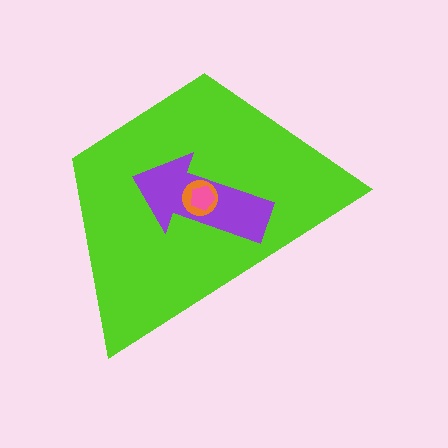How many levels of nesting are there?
4.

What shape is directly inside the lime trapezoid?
The purple arrow.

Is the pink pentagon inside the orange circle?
Yes.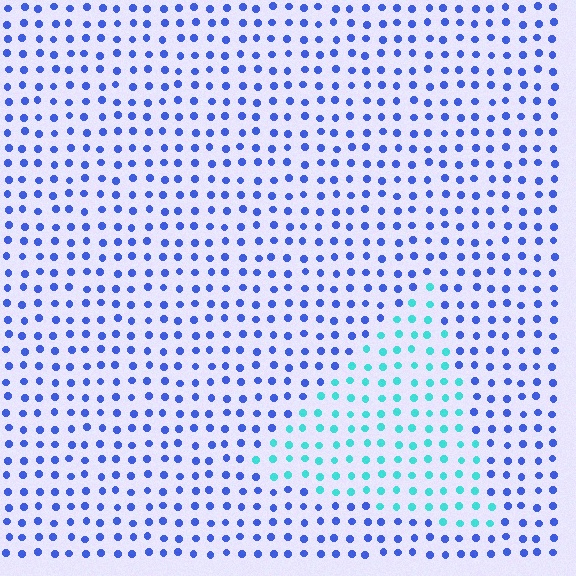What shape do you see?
I see a triangle.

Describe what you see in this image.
The image is filled with small blue elements in a uniform arrangement. A triangle-shaped region is visible where the elements are tinted to a slightly different hue, forming a subtle color boundary.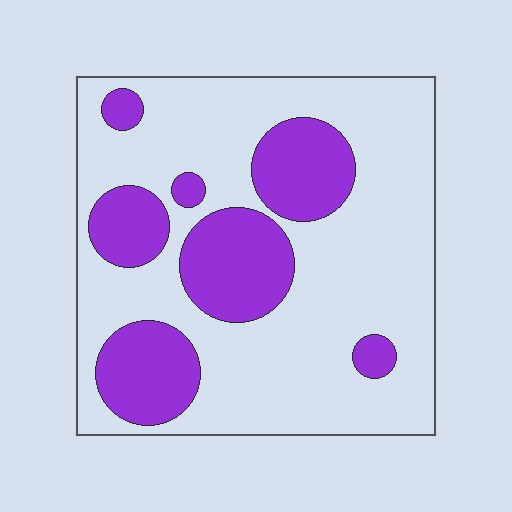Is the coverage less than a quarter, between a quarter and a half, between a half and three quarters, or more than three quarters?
Between a quarter and a half.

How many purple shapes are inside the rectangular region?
7.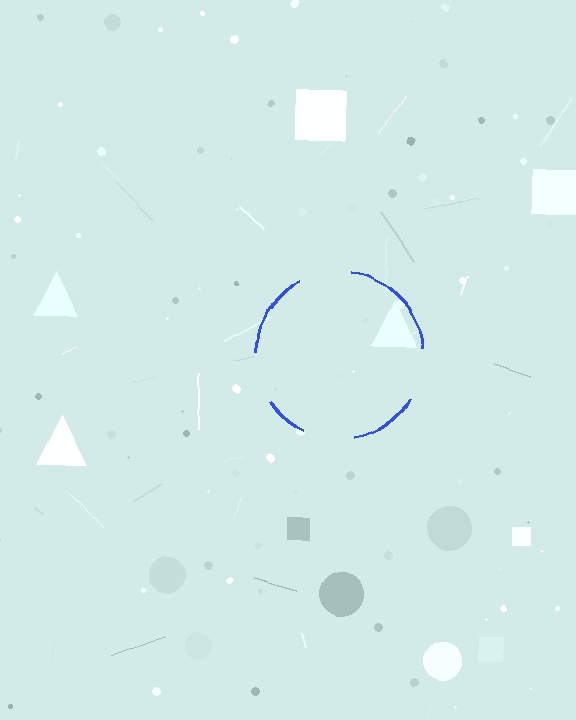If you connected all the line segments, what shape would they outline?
They would outline a circle.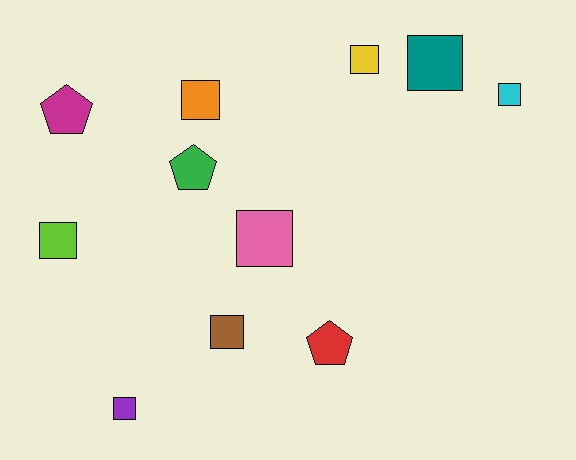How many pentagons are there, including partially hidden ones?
There are 3 pentagons.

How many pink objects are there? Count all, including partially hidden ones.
There is 1 pink object.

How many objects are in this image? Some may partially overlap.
There are 11 objects.